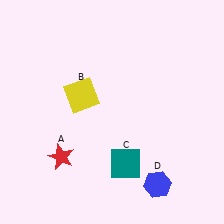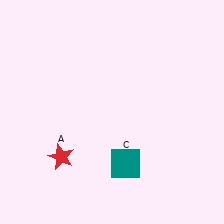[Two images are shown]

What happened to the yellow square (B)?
The yellow square (B) was removed in Image 2. It was in the top-left area of Image 1.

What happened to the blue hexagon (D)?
The blue hexagon (D) was removed in Image 2. It was in the bottom-right area of Image 1.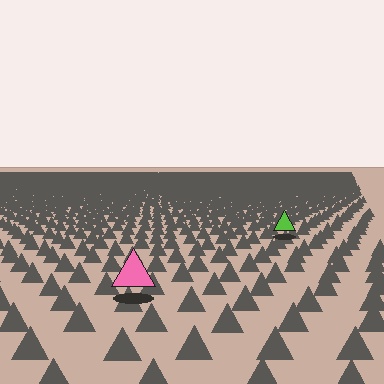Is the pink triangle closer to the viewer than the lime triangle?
Yes. The pink triangle is closer — you can tell from the texture gradient: the ground texture is coarser near it.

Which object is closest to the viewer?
The pink triangle is closest. The texture marks near it are larger and more spread out.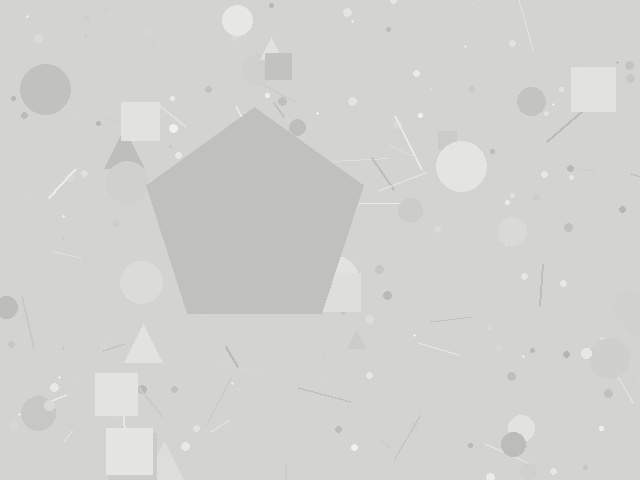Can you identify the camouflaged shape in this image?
The camouflaged shape is a pentagon.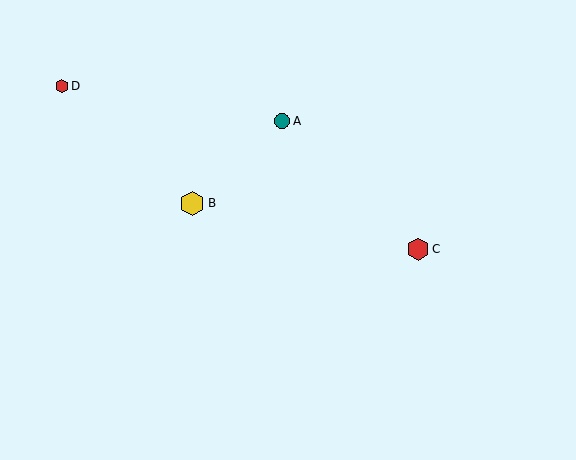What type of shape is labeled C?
Shape C is a red hexagon.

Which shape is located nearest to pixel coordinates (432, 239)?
The red hexagon (labeled C) at (418, 249) is nearest to that location.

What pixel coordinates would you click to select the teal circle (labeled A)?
Click at (282, 121) to select the teal circle A.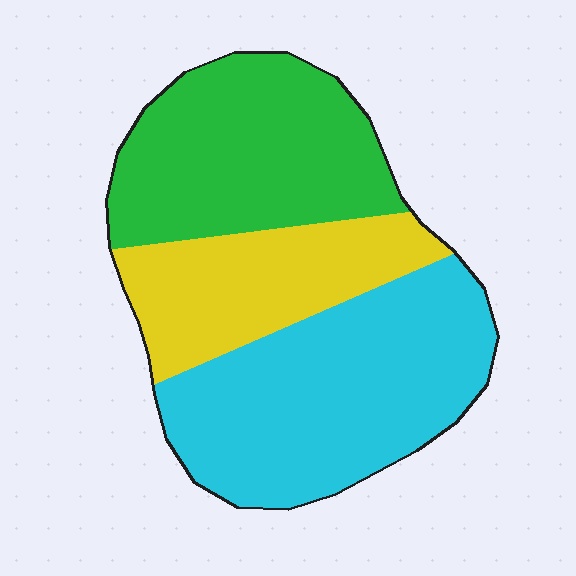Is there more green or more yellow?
Green.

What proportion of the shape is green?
Green takes up about one third (1/3) of the shape.